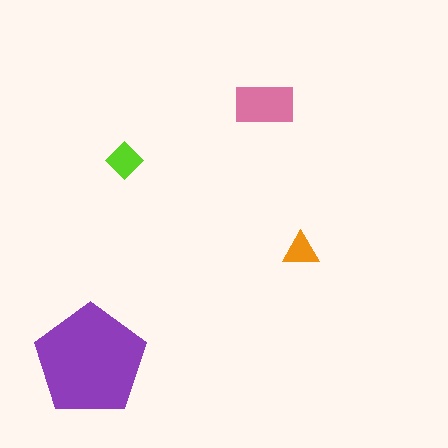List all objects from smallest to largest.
The orange triangle, the lime diamond, the pink rectangle, the purple pentagon.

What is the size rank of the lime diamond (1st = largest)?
3rd.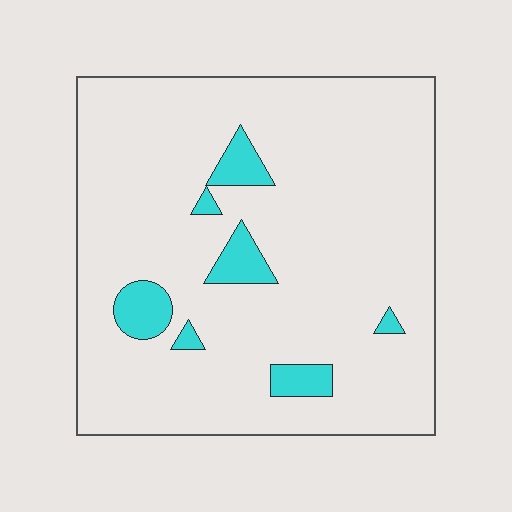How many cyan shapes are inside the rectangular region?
7.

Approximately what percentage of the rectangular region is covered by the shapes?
Approximately 10%.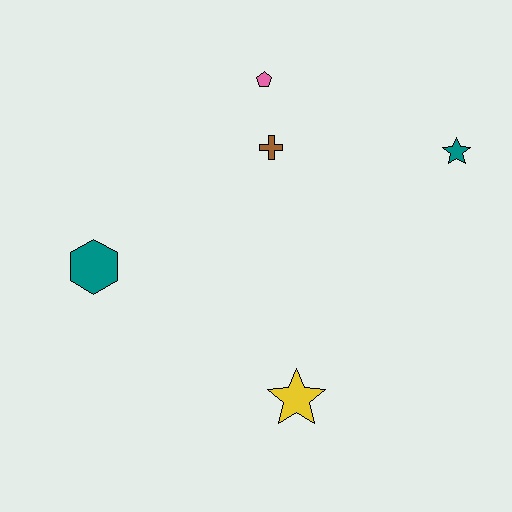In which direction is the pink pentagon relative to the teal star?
The pink pentagon is to the left of the teal star.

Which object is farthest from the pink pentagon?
The yellow star is farthest from the pink pentagon.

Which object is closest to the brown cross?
The pink pentagon is closest to the brown cross.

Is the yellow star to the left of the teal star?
Yes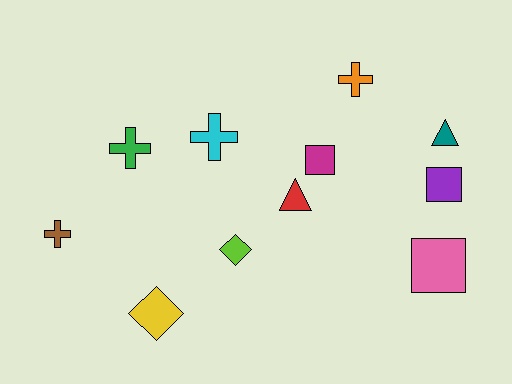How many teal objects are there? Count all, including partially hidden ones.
There is 1 teal object.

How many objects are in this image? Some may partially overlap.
There are 11 objects.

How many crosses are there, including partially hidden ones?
There are 4 crosses.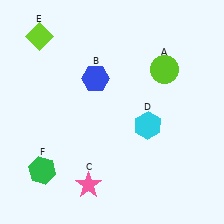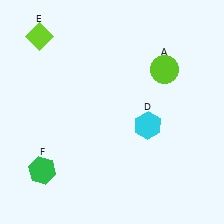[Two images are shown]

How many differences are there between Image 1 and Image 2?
There are 2 differences between the two images.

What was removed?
The blue hexagon (B), the pink star (C) were removed in Image 2.